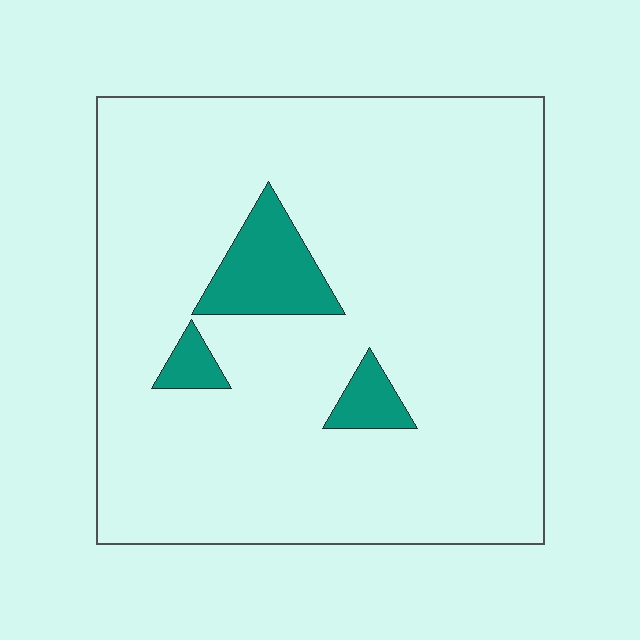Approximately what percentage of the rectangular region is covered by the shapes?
Approximately 10%.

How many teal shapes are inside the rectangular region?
3.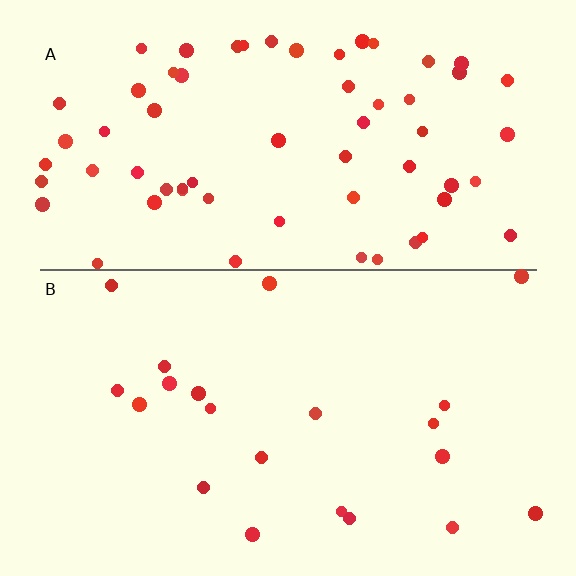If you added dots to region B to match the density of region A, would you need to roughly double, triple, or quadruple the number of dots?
Approximately triple.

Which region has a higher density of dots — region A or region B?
A (the top).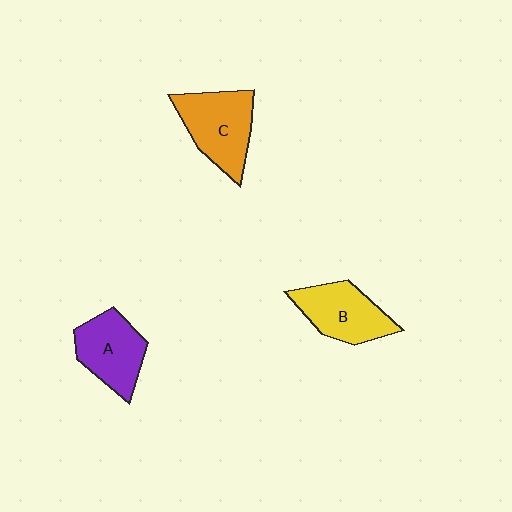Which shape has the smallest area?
Shape A (purple).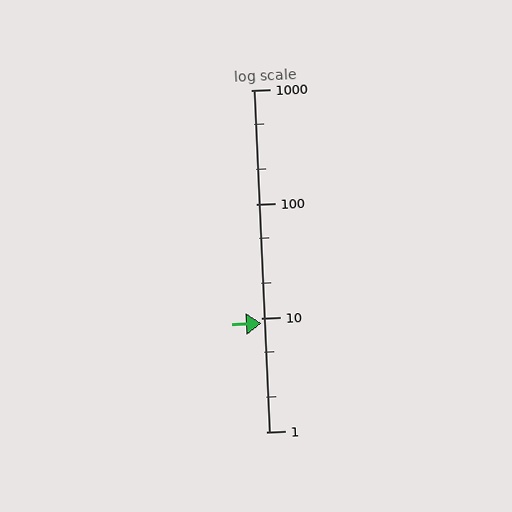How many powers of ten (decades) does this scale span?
The scale spans 3 decades, from 1 to 1000.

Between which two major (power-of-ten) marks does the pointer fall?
The pointer is between 1 and 10.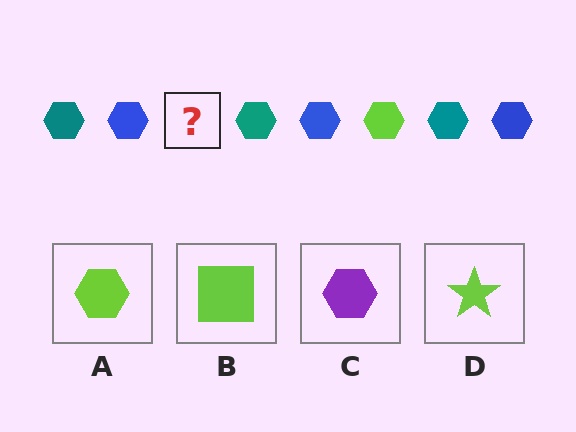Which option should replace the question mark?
Option A.